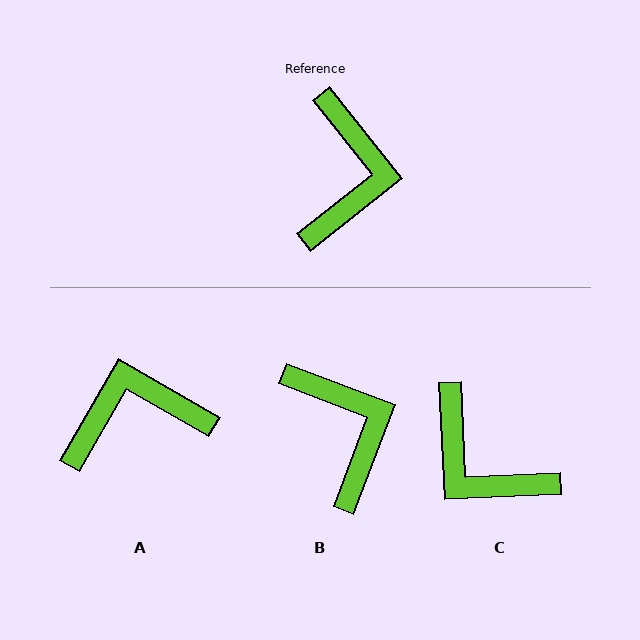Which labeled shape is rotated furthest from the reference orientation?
C, about 126 degrees away.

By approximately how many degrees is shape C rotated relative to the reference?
Approximately 126 degrees clockwise.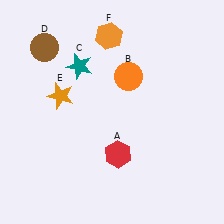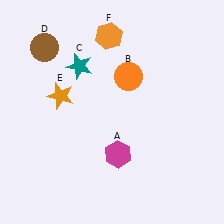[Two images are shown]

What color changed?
The hexagon (A) changed from red in Image 1 to magenta in Image 2.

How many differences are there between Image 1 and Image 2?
There is 1 difference between the two images.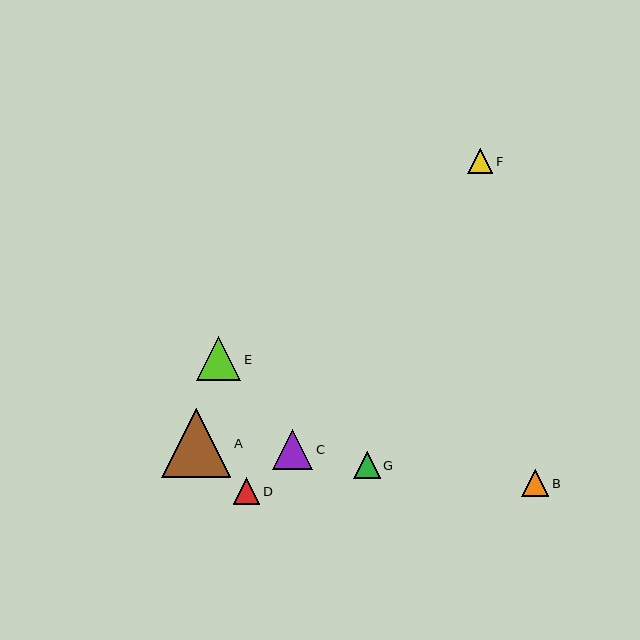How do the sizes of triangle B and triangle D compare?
Triangle B and triangle D are approximately the same size.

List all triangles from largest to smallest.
From largest to smallest: A, E, C, B, G, D, F.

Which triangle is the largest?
Triangle A is the largest with a size of approximately 69 pixels.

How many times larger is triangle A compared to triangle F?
Triangle A is approximately 2.8 times the size of triangle F.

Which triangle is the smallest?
Triangle F is the smallest with a size of approximately 25 pixels.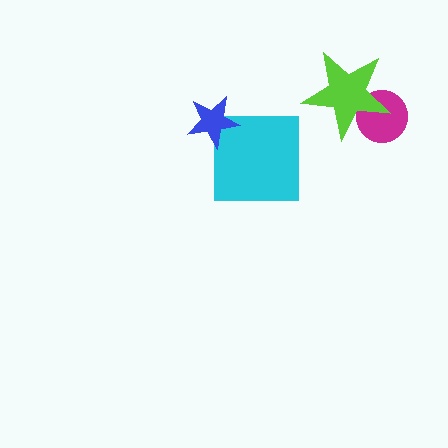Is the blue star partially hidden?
No, no other shape covers it.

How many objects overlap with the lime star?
1 object overlaps with the lime star.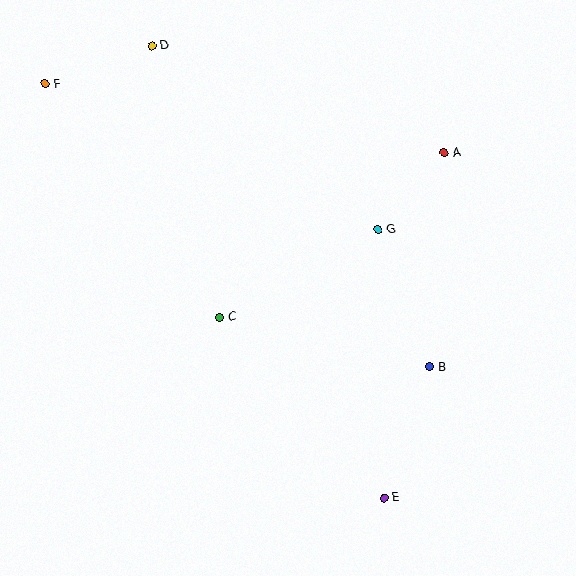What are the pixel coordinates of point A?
Point A is at (444, 152).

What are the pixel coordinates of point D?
Point D is at (152, 46).